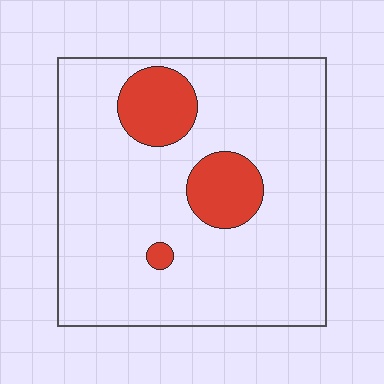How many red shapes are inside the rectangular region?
3.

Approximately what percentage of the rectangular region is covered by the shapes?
Approximately 15%.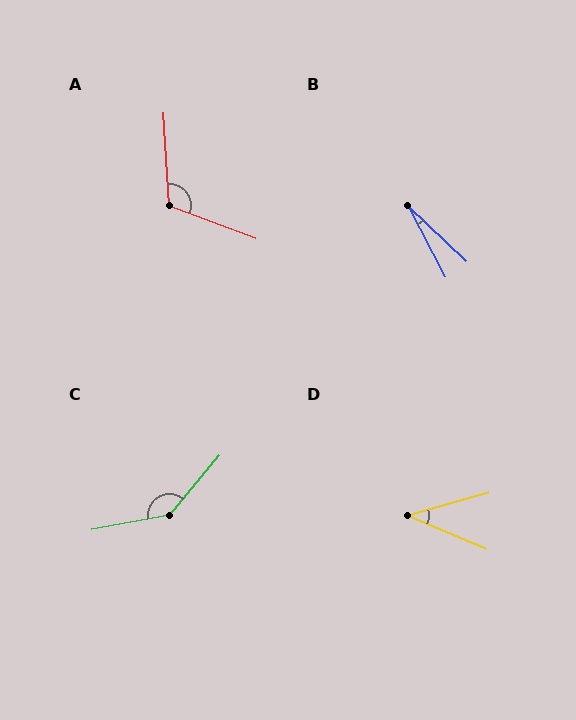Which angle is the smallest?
B, at approximately 19 degrees.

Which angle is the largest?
C, at approximately 141 degrees.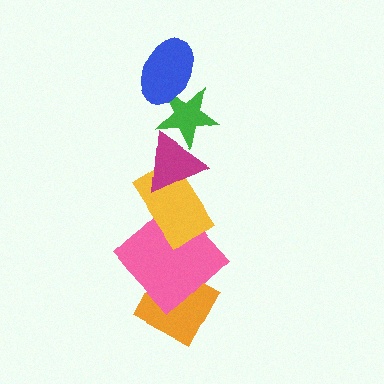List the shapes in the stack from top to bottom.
From top to bottom: the blue ellipse, the green star, the magenta triangle, the yellow rectangle, the pink diamond, the orange diamond.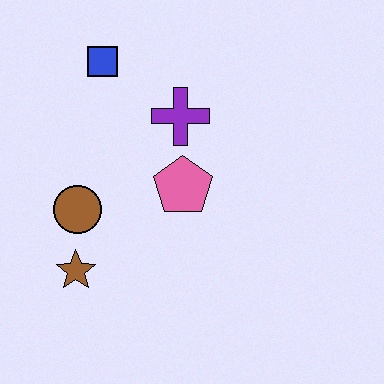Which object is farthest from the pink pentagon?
The blue square is farthest from the pink pentagon.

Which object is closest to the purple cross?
The pink pentagon is closest to the purple cross.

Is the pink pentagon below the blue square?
Yes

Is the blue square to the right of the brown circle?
Yes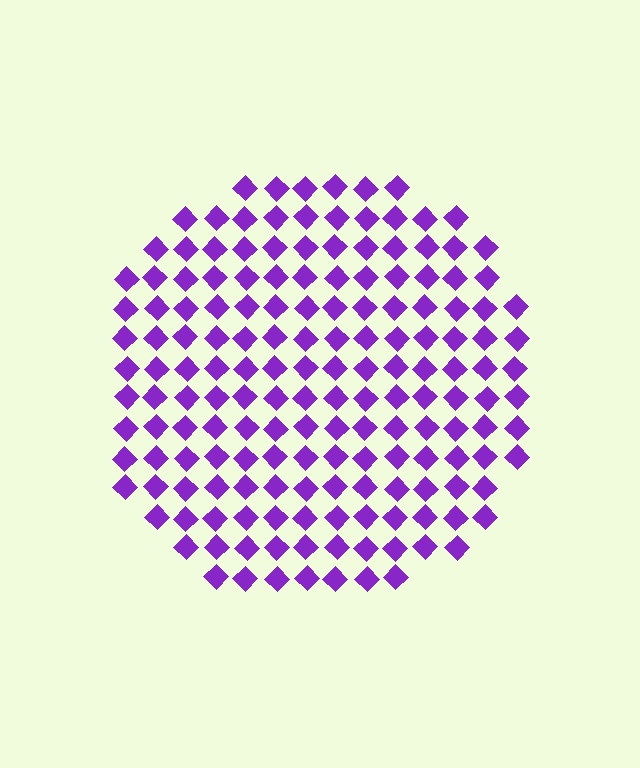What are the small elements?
The small elements are diamonds.